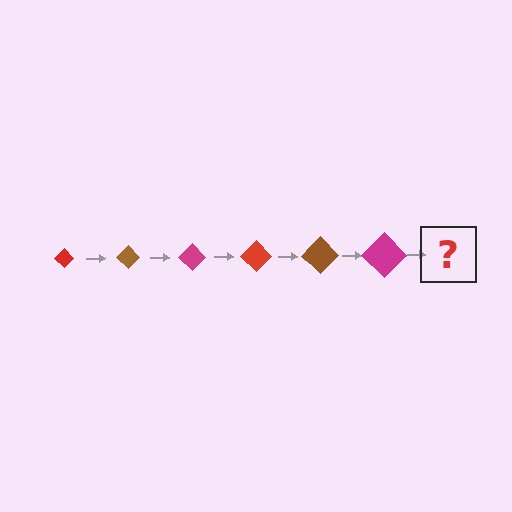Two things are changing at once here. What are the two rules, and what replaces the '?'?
The two rules are that the diamond grows larger each step and the color cycles through red, brown, and magenta. The '?' should be a red diamond, larger than the previous one.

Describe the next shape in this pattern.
It should be a red diamond, larger than the previous one.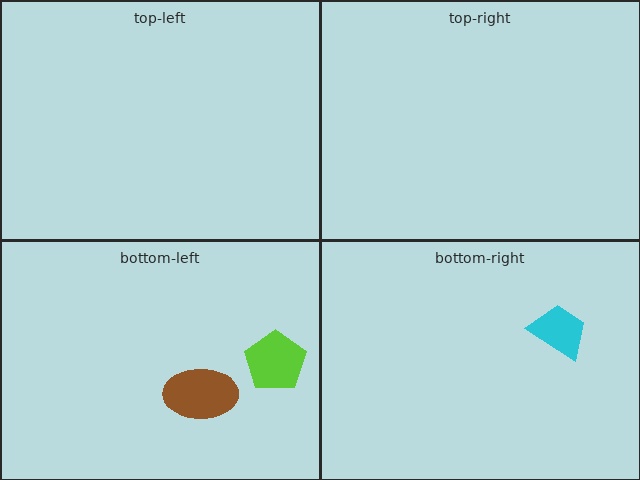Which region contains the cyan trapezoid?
The bottom-right region.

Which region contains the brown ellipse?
The bottom-left region.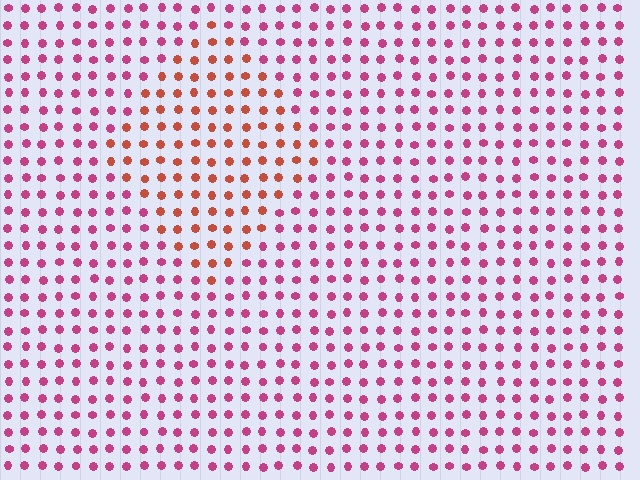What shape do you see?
I see a diamond.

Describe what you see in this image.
The image is filled with small magenta elements in a uniform arrangement. A diamond-shaped region is visible where the elements are tinted to a slightly different hue, forming a subtle color boundary.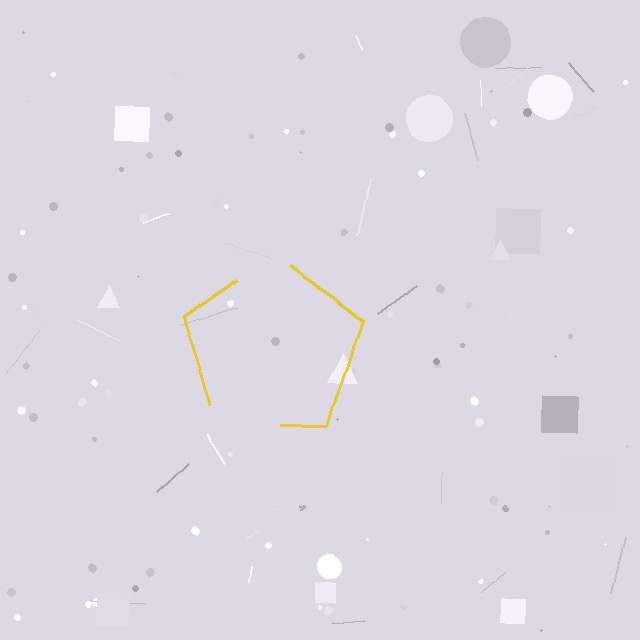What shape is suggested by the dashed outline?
The dashed outline suggests a pentagon.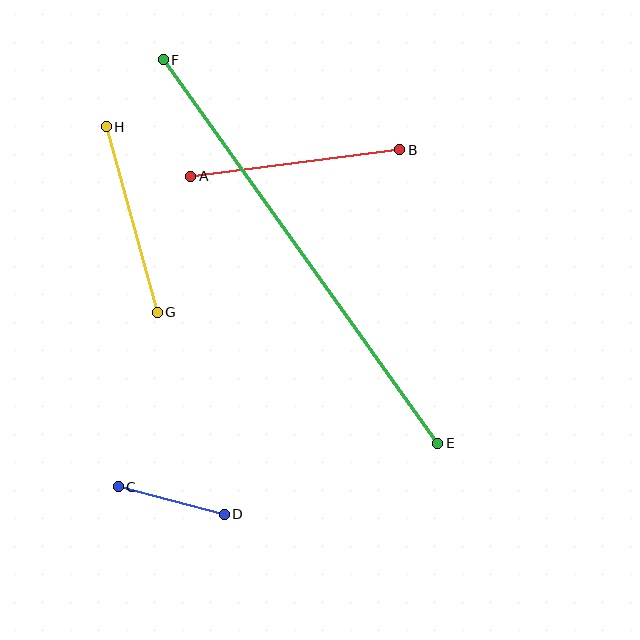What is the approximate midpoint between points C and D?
The midpoint is at approximately (171, 500) pixels.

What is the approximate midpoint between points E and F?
The midpoint is at approximately (300, 251) pixels.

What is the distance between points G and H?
The distance is approximately 192 pixels.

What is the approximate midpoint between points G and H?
The midpoint is at approximately (132, 220) pixels.